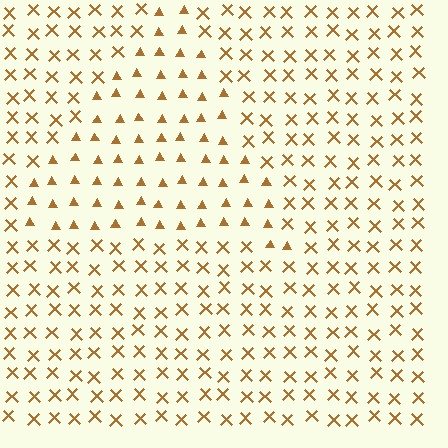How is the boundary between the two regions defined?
The boundary is defined by a change in element shape: triangles inside vs. X marks outside. All elements share the same color and spacing.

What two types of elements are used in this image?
The image uses triangles inside the triangle region and X marks outside it.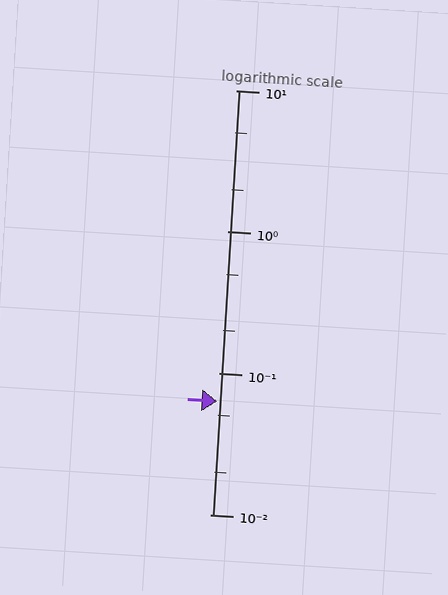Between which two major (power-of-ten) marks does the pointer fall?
The pointer is between 0.01 and 0.1.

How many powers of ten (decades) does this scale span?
The scale spans 3 decades, from 0.01 to 10.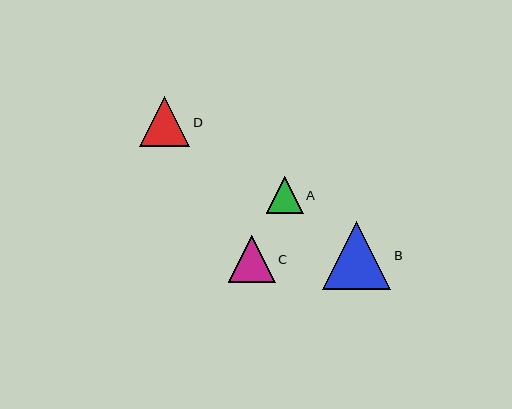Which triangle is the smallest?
Triangle A is the smallest with a size of approximately 37 pixels.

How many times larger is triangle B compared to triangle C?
Triangle B is approximately 1.4 times the size of triangle C.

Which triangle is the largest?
Triangle B is the largest with a size of approximately 68 pixels.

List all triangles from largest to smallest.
From largest to smallest: B, D, C, A.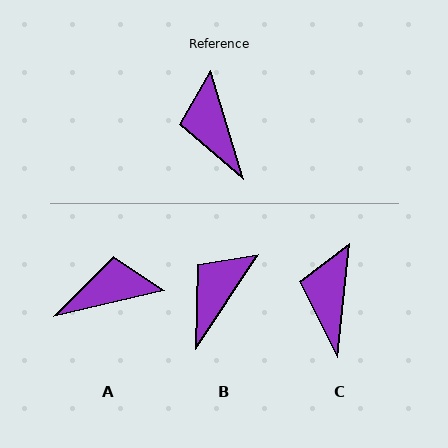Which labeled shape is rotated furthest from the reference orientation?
A, about 94 degrees away.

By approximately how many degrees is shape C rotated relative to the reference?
Approximately 23 degrees clockwise.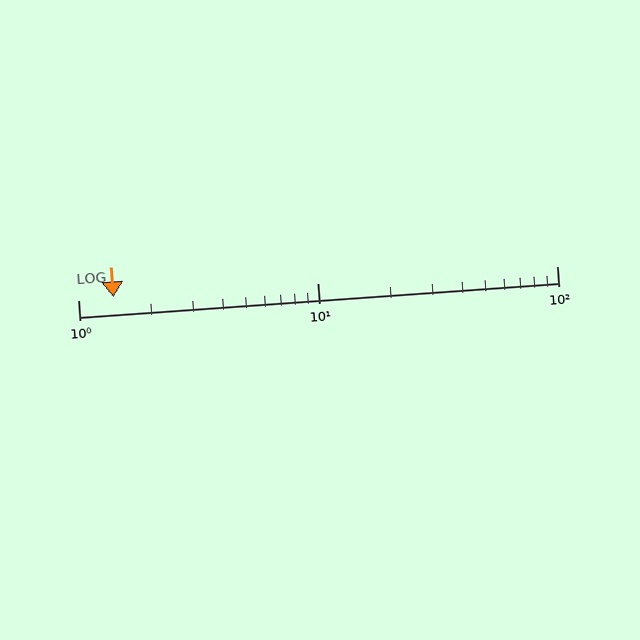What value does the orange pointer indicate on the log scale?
The pointer indicates approximately 1.4.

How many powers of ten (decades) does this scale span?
The scale spans 2 decades, from 1 to 100.